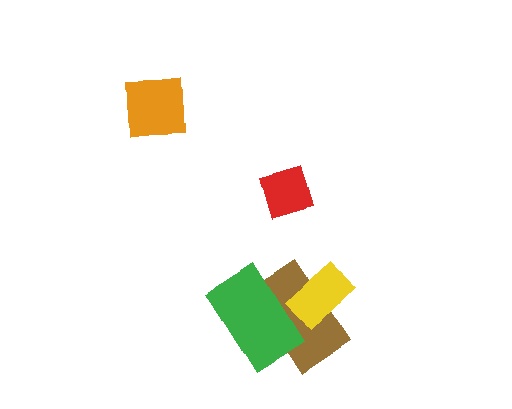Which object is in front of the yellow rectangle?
The green rectangle is in front of the yellow rectangle.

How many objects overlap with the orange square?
0 objects overlap with the orange square.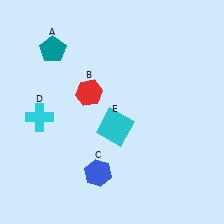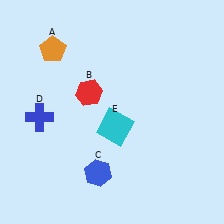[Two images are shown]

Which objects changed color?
A changed from teal to orange. D changed from cyan to blue.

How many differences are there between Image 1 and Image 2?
There are 2 differences between the two images.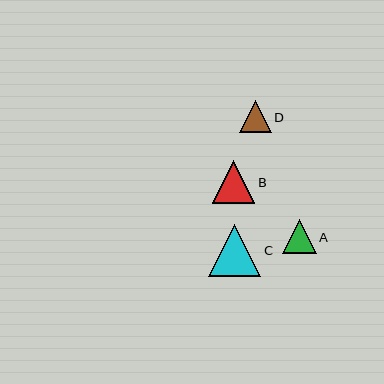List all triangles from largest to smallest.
From largest to smallest: C, B, A, D.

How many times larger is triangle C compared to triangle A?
Triangle C is approximately 1.6 times the size of triangle A.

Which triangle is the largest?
Triangle C is the largest with a size of approximately 52 pixels.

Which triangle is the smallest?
Triangle D is the smallest with a size of approximately 32 pixels.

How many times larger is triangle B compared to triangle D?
Triangle B is approximately 1.3 times the size of triangle D.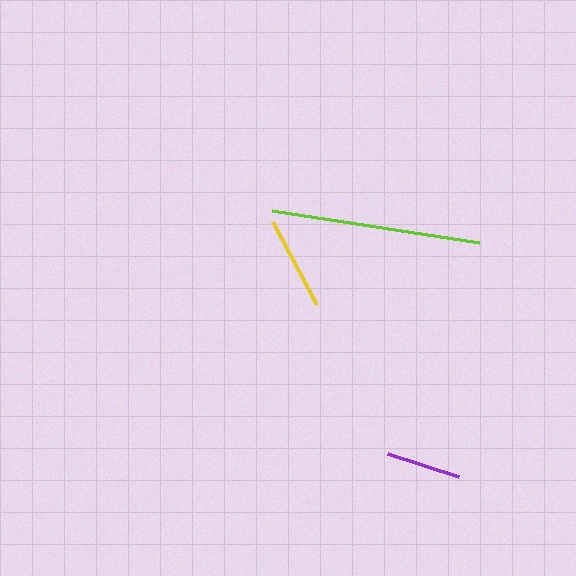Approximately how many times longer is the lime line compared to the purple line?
The lime line is approximately 2.8 times the length of the purple line.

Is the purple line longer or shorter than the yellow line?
The yellow line is longer than the purple line.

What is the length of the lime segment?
The lime segment is approximately 209 pixels long.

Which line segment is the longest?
The lime line is the longest at approximately 209 pixels.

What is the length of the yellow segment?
The yellow segment is approximately 93 pixels long.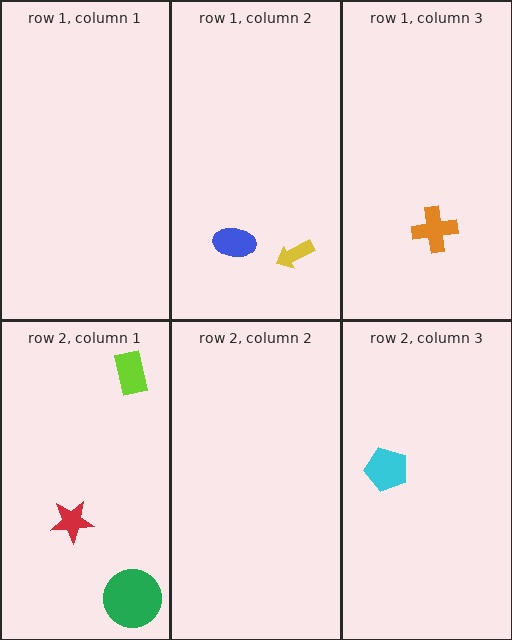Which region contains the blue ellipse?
The row 1, column 2 region.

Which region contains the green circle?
The row 2, column 1 region.